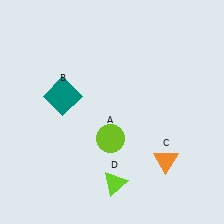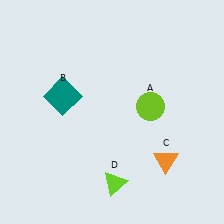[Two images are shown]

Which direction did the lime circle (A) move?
The lime circle (A) moved right.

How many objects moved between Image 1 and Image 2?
1 object moved between the two images.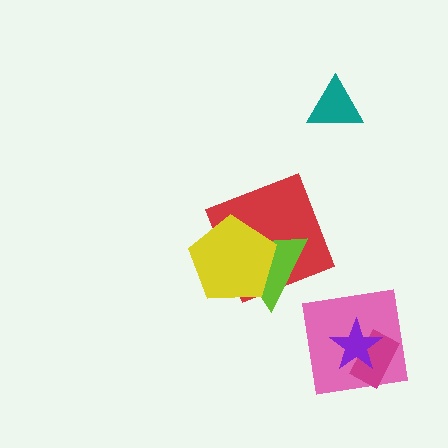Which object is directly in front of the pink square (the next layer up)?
The magenta rectangle is directly in front of the pink square.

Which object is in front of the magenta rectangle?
The purple star is in front of the magenta rectangle.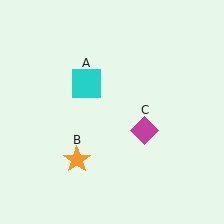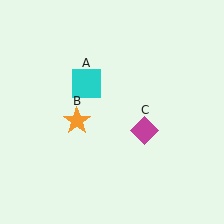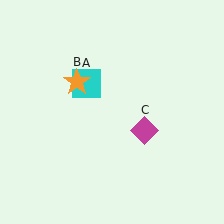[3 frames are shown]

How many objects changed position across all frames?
1 object changed position: orange star (object B).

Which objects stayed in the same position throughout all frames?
Cyan square (object A) and magenta diamond (object C) remained stationary.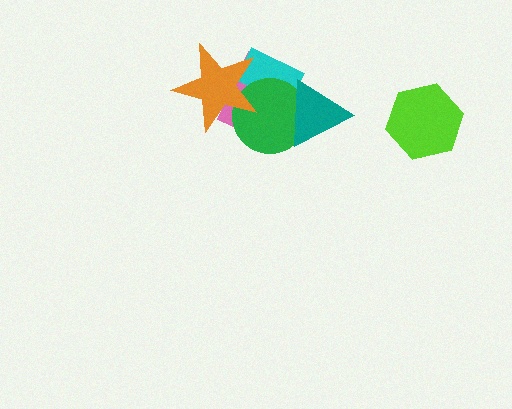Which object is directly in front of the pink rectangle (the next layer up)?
The cyan rectangle is directly in front of the pink rectangle.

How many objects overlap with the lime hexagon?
0 objects overlap with the lime hexagon.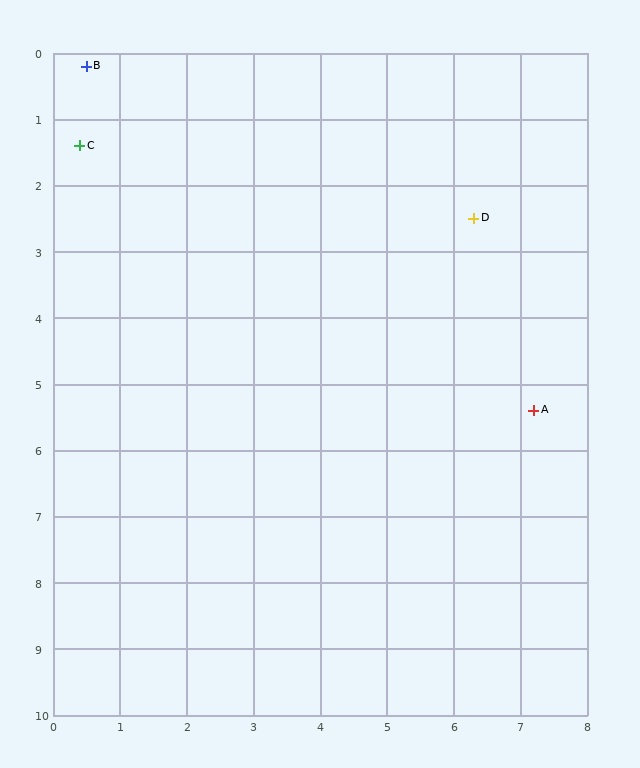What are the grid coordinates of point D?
Point D is at approximately (6.3, 2.5).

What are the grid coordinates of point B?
Point B is at approximately (0.5, 0.2).